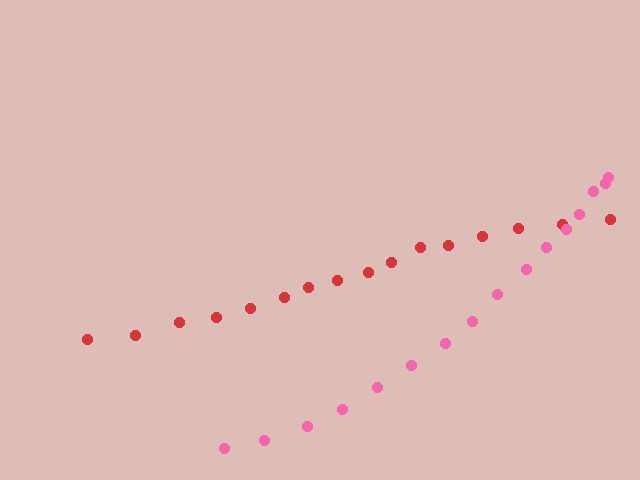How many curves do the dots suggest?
There are 2 distinct paths.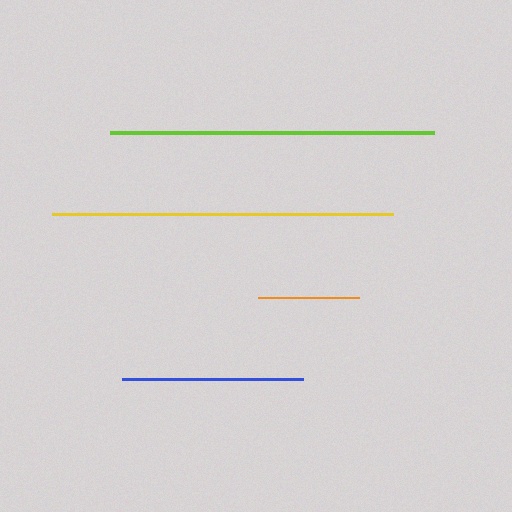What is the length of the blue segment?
The blue segment is approximately 181 pixels long.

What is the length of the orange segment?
The orange segment is approximately 101 pixels long.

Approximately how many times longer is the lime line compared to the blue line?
The lime line is approximately 1.8 times the length of the blue line.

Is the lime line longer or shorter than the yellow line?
The yellow line is longer than the lime line.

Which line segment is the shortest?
The orange line is the shortest at approximately 101 pixels.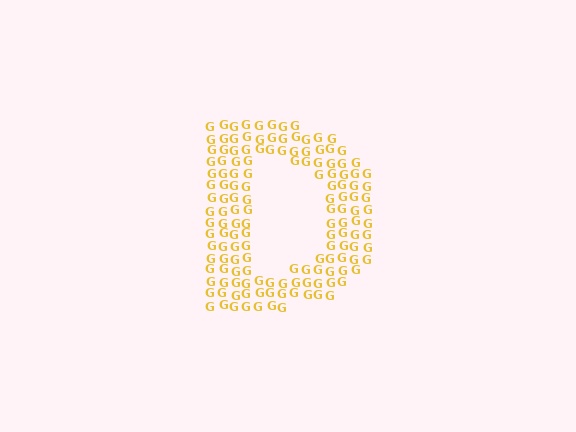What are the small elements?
The small elements are letter G's.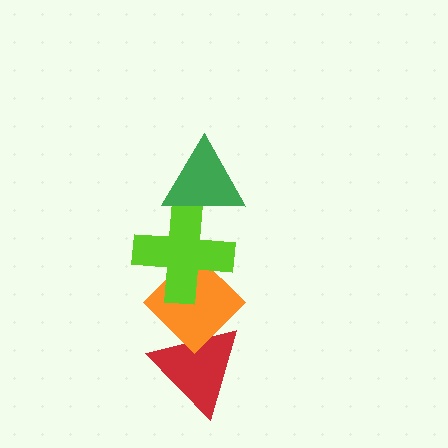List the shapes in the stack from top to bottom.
From top to bottom: the green triangle, the lime cross, the orange diamond, the red triangle.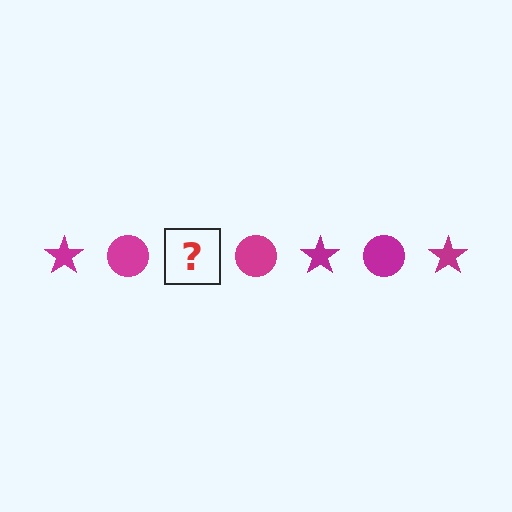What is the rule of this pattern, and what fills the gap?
The rule is that the pattern cycles through star, circle shapes in magenta. The gap should be filled with a magenta star.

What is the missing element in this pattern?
The missing element is a magenta star.